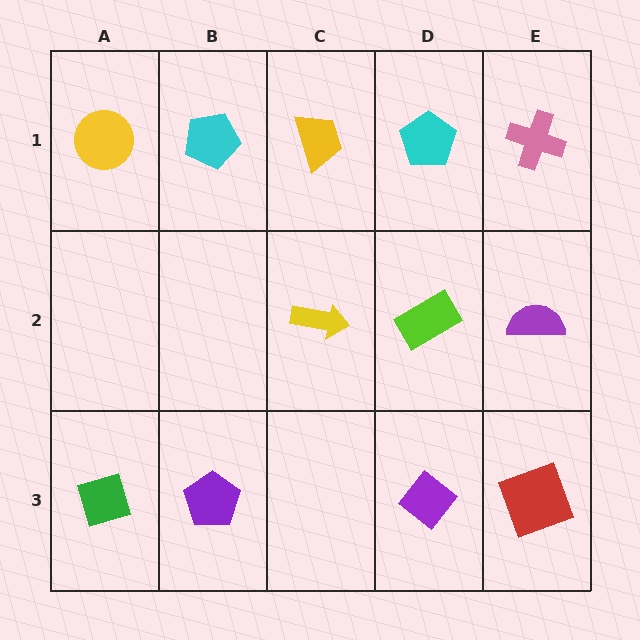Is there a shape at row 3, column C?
No, that cell is empty.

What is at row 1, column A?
A yellow circle.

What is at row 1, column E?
A pink cross.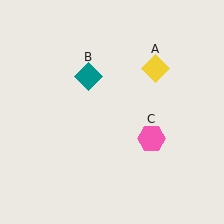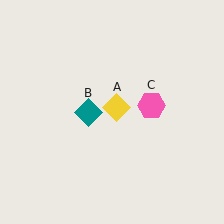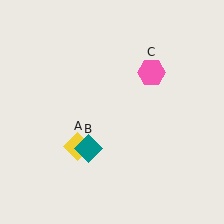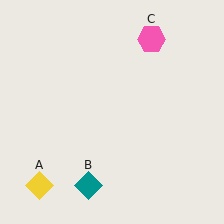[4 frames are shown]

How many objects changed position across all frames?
3 objects changed position: yellow diamond (object A), teal diamond (object B), pink hexagon (object C).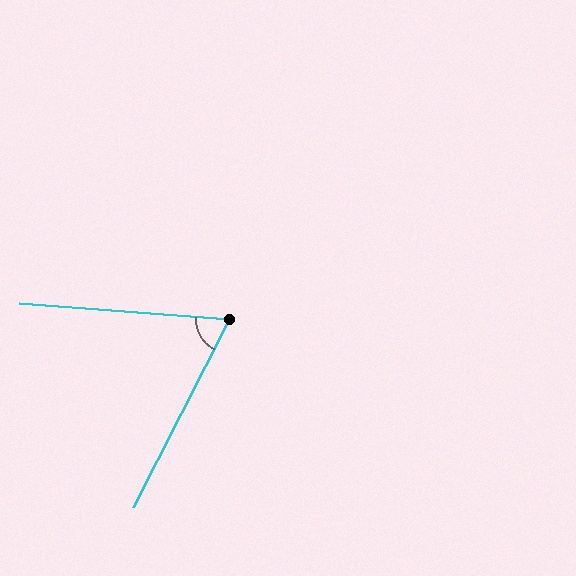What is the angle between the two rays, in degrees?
Approximately 67 degrees.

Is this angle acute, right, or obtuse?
It is acute.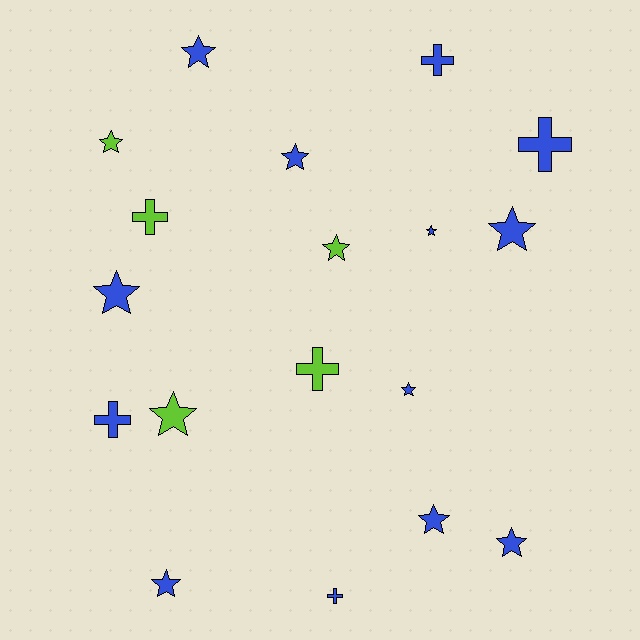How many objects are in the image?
There are 18 objects.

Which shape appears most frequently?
Star, with 12 objects.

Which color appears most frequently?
Blue, with 13 objects.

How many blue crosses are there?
There are 4 blue crosses.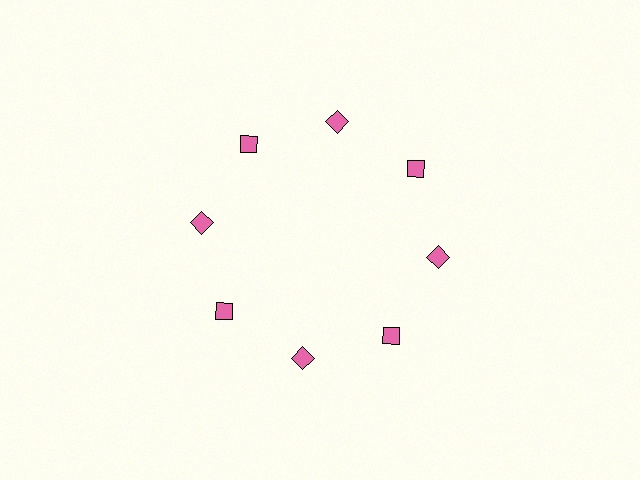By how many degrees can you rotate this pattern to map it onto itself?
The pattern maps onto itself every 45 degrees of rotation.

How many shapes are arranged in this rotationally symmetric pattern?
There are 8 shapes, arranged in 8 groups of 1.